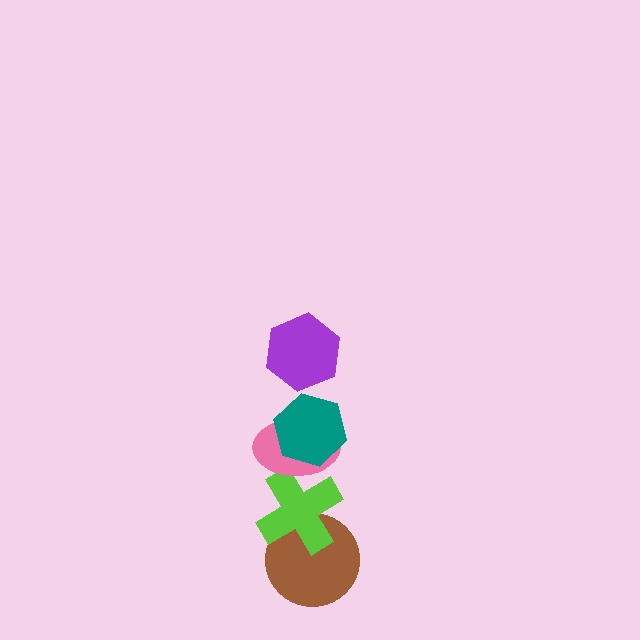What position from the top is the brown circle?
The brown circle is 5th from the top.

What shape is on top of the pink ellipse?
The teal hexagon is on top of the pink ellipse.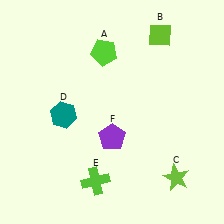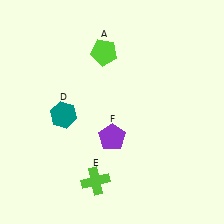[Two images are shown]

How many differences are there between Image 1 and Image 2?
There are 2 differences between the two images.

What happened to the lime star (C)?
The lime star (C) was removed in Image 2. It was in the bottom-right area of Image 1.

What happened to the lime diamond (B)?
The lime diamond (B) was removed in Image 2. It was in the top-right area of Image 1.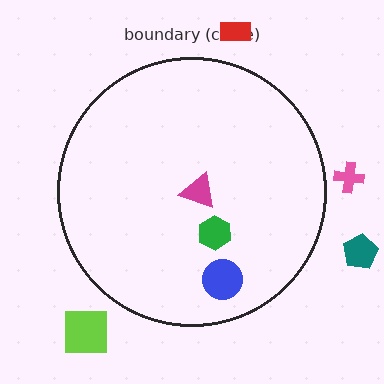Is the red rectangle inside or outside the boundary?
Outside.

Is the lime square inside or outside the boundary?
Outside.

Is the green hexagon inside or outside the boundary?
Inside.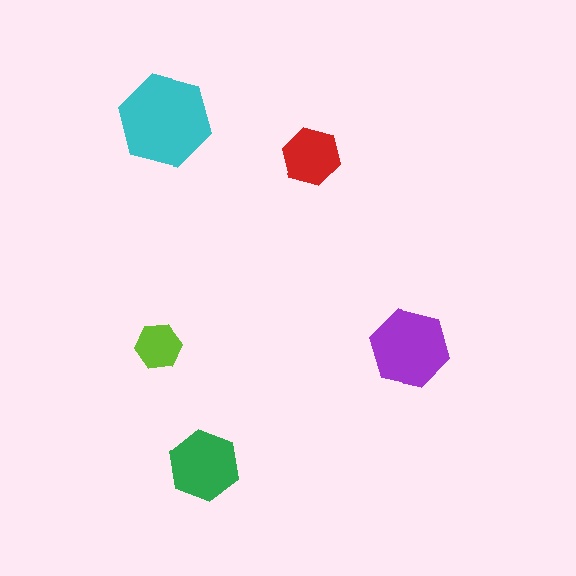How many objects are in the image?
There are 5 objects in the image.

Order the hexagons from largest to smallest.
the cyan one, the purple one, the green one, the red one, the lime one.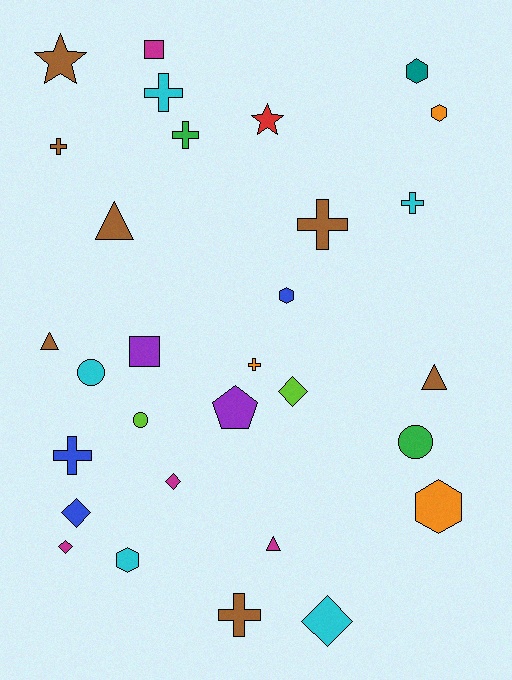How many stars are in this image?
There are 2 stars.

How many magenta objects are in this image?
There are 4 magenta objects.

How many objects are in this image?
There are 30 objects.